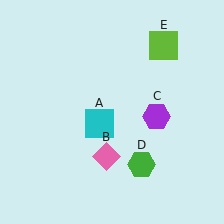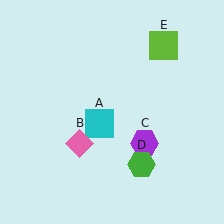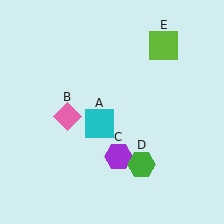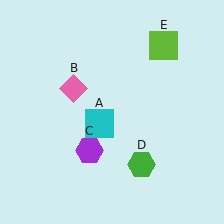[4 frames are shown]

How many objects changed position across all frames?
2 objects changed position: pink diamond (object B), purple hexagon (object C).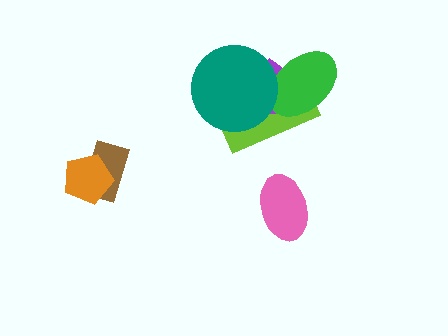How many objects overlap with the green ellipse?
3 objects overlap with the green ellipse.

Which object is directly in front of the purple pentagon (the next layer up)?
The green ellipse is directly in front of the purple pentagon.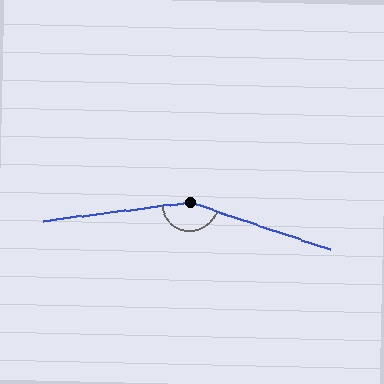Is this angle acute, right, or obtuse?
It is obtuse.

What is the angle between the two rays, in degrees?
Approximately 154 degrees.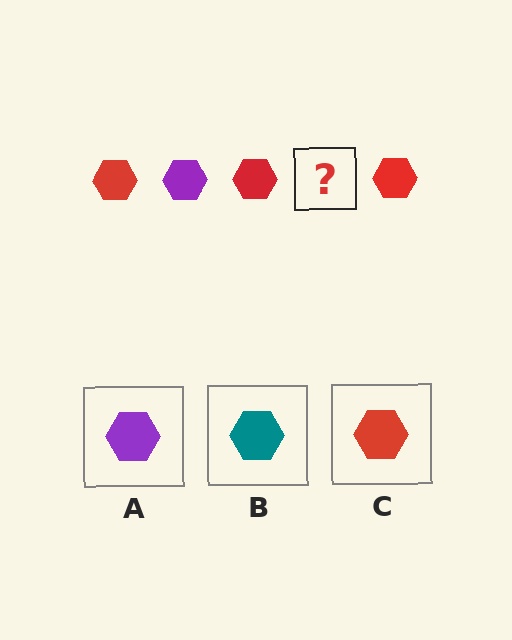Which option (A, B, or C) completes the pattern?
A.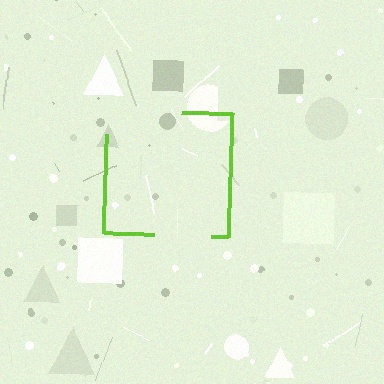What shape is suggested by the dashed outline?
The dashed outline suggests a square.